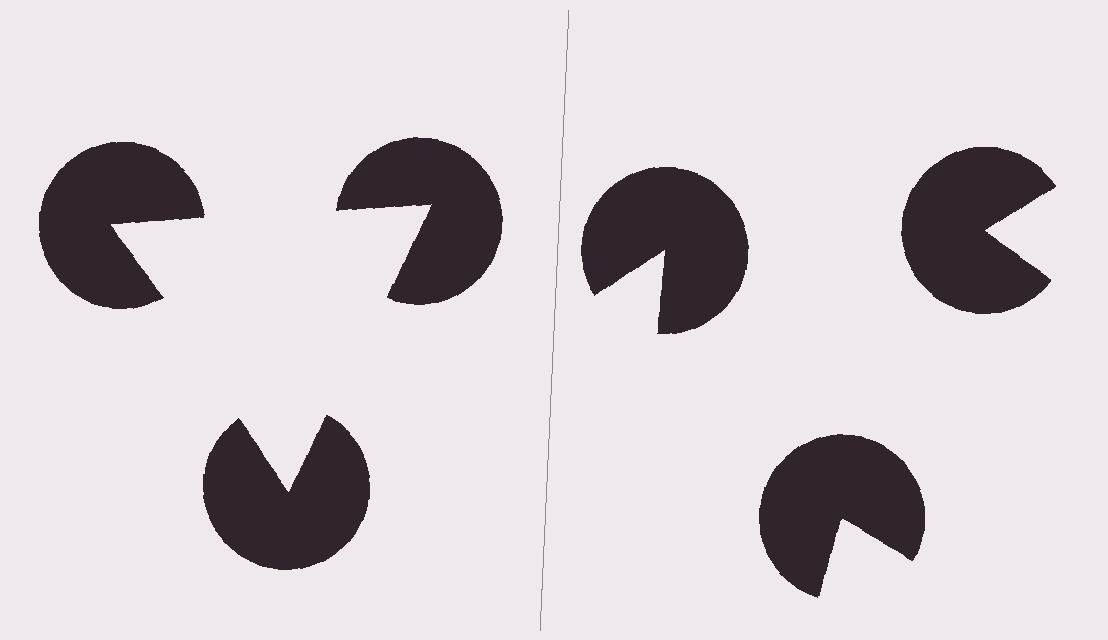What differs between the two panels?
The pac-man discs are positioned identically on both sides; only the wedge orientations differ. On the left they align to a triangle; on the right they are misaligned.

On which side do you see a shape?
An illusory triangle appears on the left side. On the right side the wedge cuts are rotated, so no coherent shape forms.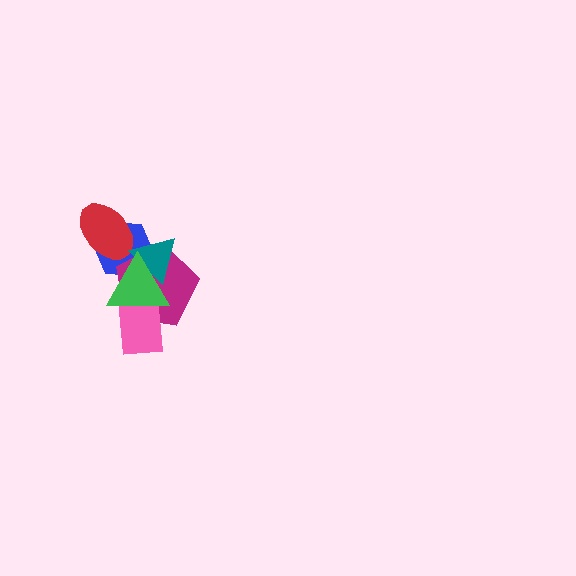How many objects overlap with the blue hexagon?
4 objects overlap with the blue hexagon.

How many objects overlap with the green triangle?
4 objects overlap with the green triangle.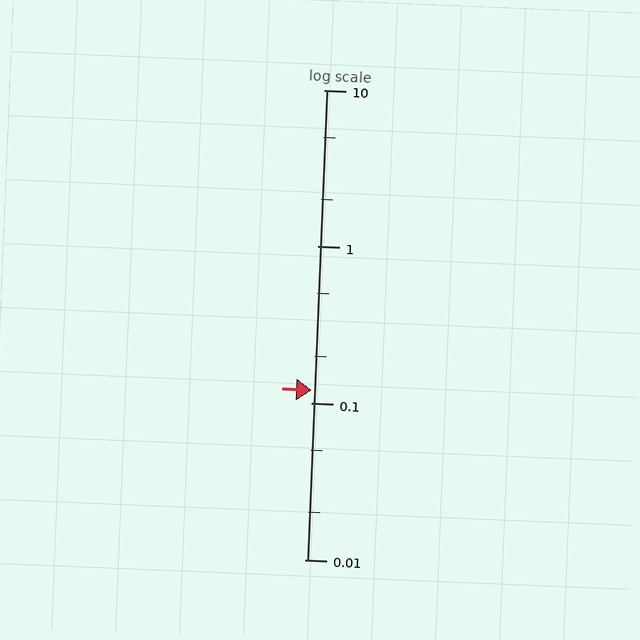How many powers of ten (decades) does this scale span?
The scale spans 3 decades, from 0.01 to 10.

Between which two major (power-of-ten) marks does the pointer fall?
The pointer is between 0.1 and 1.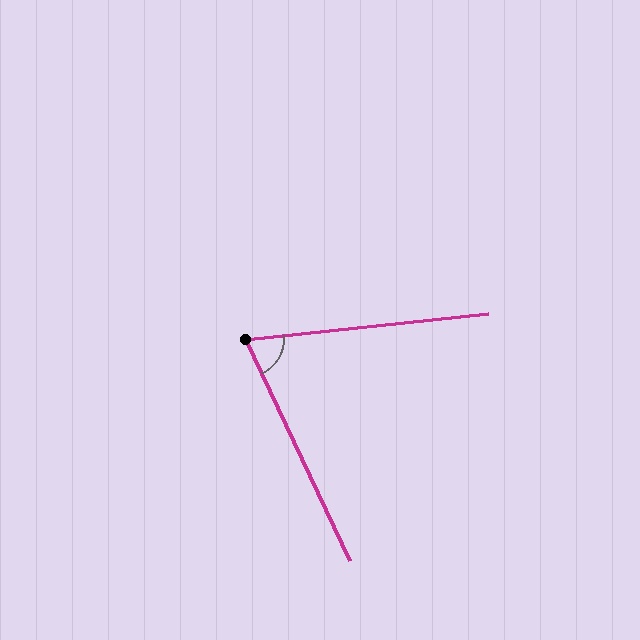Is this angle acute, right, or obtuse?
It is acute.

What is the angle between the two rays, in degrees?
Approximately 71 degrees.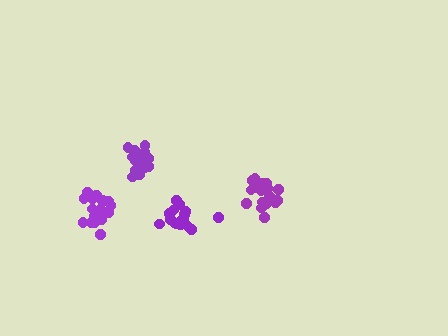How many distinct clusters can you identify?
There are 4 distinct clusters.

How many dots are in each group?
Group 1: 19 dots, Group 2: 19 dots, Group 3: 18 dots, Group 4: 17 dots (73 total).